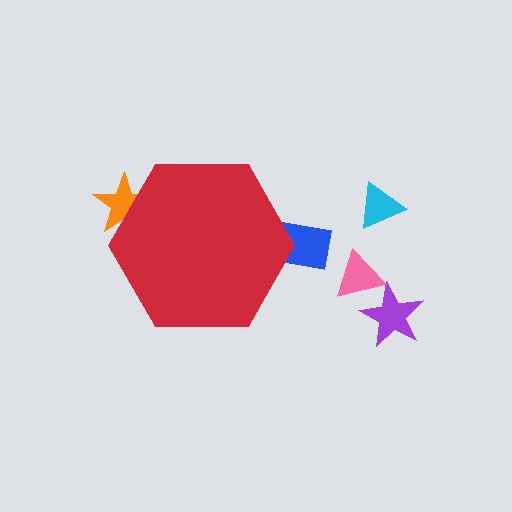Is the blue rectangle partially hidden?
Yes, the blue rectangle is partially hidden behind the red hexagon.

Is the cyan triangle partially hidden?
No, the cyan triangle is fully visible.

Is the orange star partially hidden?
Yes, the orange star is partially hidden behind the red hexagon.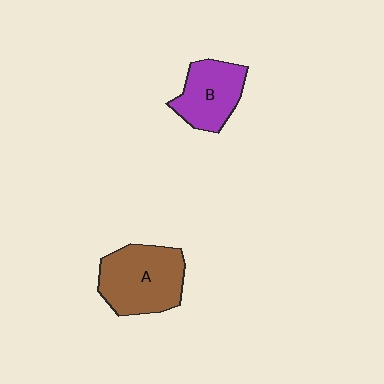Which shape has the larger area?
Shape A (brown).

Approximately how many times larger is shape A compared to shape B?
Approximately 1.4 times.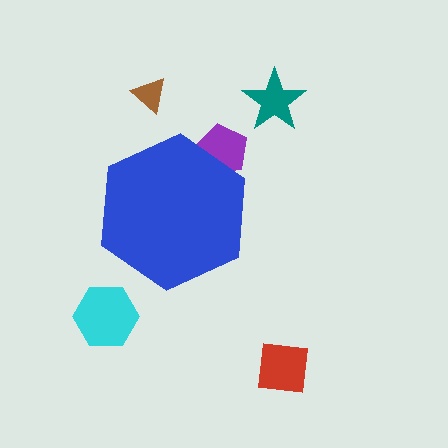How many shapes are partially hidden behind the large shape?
1 shape is partially hidden.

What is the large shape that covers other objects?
A blue hexagon.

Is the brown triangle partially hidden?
No, the brown triangle is fully visible.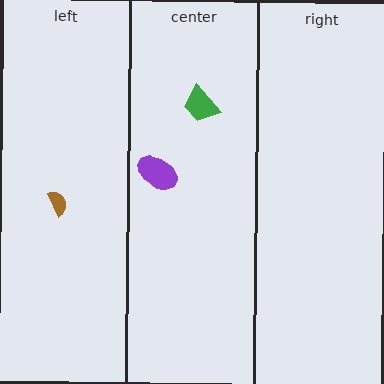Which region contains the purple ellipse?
The center region.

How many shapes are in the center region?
2.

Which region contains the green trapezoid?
The center region.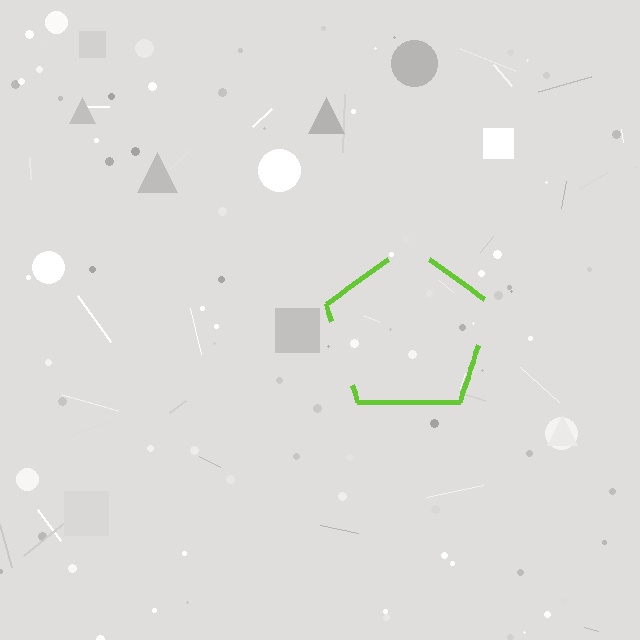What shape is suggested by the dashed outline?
The dashed outline suggests a pentagon.